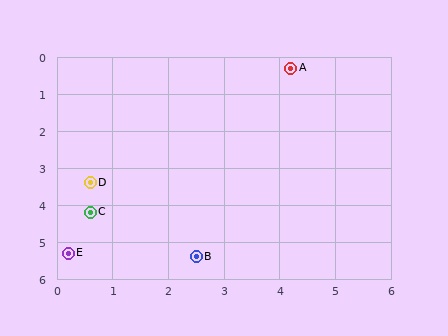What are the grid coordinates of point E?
Point E is at approximately (0.2, 5.3).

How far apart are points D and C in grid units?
Points D and C are about 0.8 grid units apart.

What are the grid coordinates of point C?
Point C is at approximately (0.6, 4.2).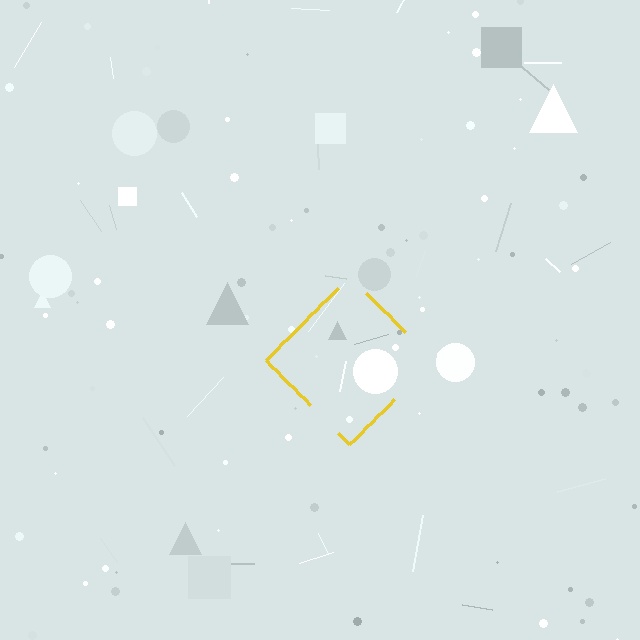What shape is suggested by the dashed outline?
The dashed outline suggests a diamond.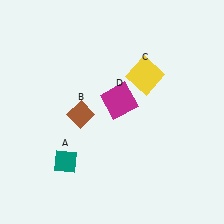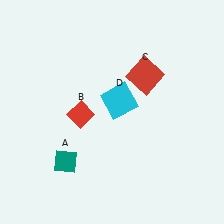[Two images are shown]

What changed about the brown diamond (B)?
In Image 1, B is brown. In Image 2, it changed to red.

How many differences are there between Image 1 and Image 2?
There are 3 differences between the two images.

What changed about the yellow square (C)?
In Image 1, C is yellow. In Image 2, it changed to red.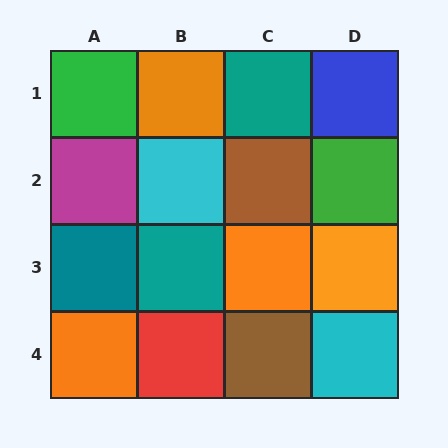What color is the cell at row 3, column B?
Teal.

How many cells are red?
1 cell is red.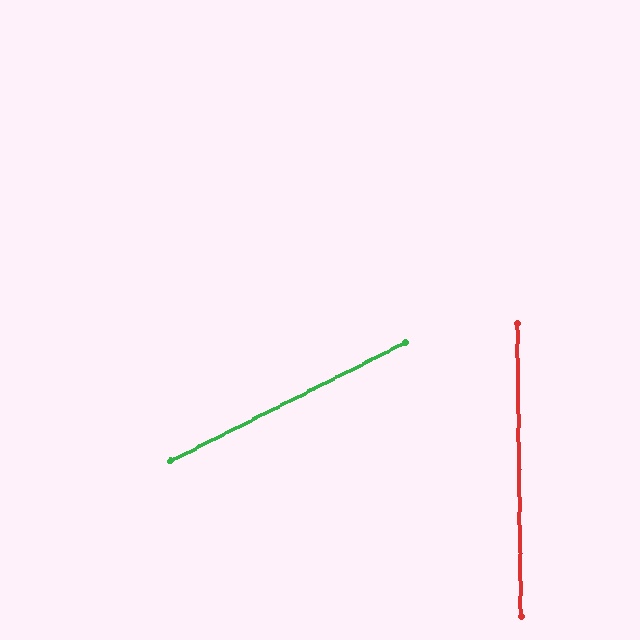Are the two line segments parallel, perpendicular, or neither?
Neither parallel nor perpendicular — they differ by about 64°.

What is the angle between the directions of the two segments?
Approximately 64 degrees.